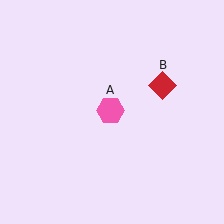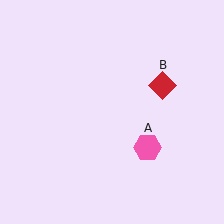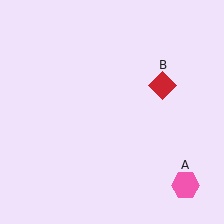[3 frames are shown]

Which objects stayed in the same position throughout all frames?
Red diamond (object B) remained stationary.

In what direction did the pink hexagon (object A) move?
The pink hexagon (object A) moved down and to the right.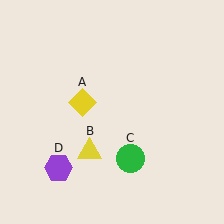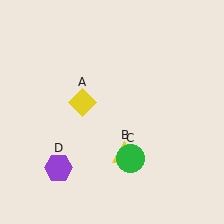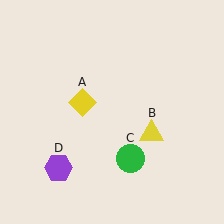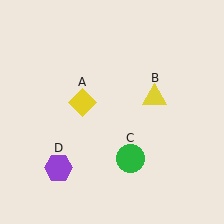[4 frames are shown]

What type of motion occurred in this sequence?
The yellow triangle (object B) rotated counterclockwise around the center of the scene.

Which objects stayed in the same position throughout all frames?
Yellow diamond (object A) and green circle (object C) and purple hexagon (object D) remained stationary.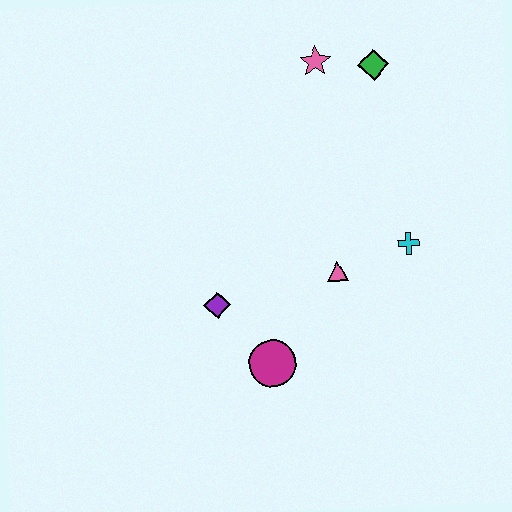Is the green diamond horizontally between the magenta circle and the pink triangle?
No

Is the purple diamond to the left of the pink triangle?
Yes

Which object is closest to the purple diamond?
The magenta circle is closest to the purple diamond.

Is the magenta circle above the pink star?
No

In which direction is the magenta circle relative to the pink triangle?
The magenta circle is below the pink triangle.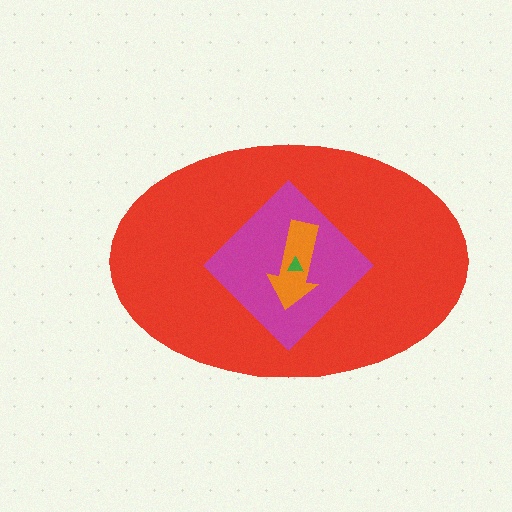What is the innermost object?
The green triangle.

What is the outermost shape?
The red ellipse.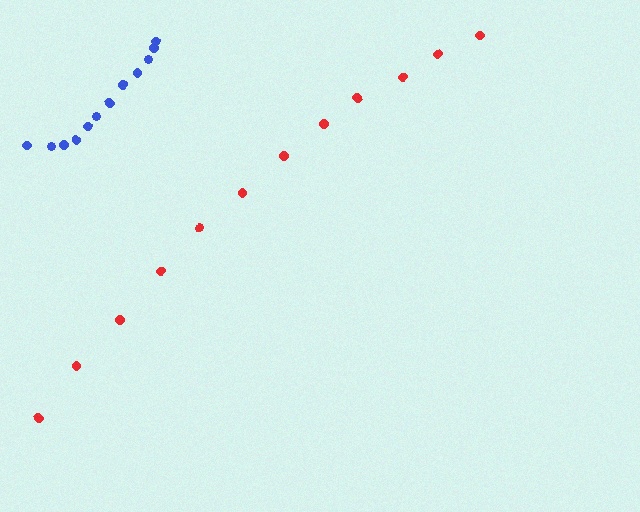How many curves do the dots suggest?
There are 2 distinct paths.